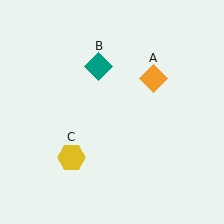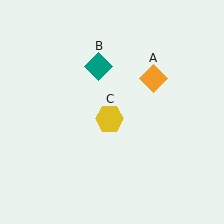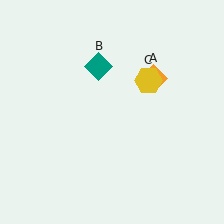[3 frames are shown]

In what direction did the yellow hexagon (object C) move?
The yellow hexagon (object C) moved up and to the right.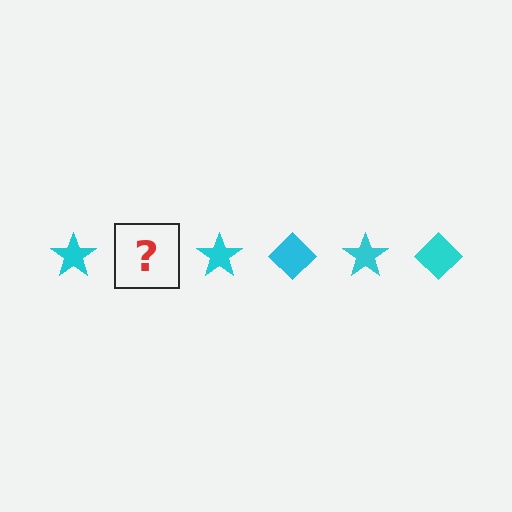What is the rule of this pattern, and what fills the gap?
The rule is that the pattern cycles through star, diamond shapes in cyan. The gap should be filled with a cyan diamond.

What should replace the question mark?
The question mark should be replaced with a cyan diamond.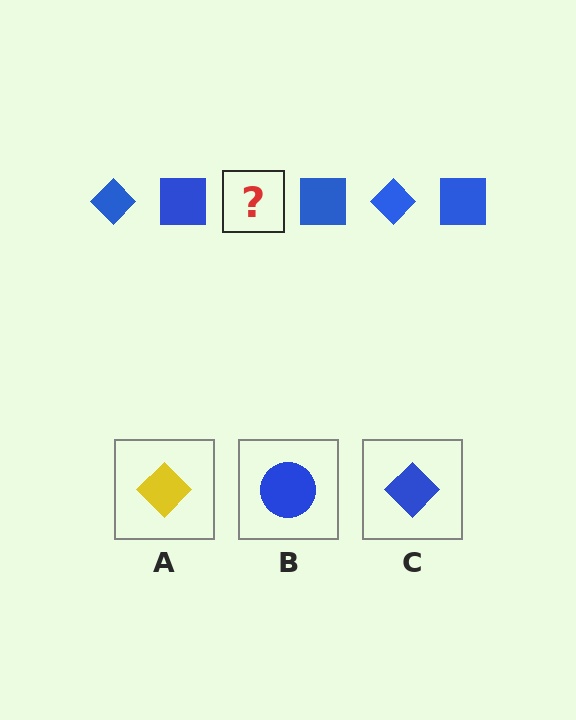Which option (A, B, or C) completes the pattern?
C.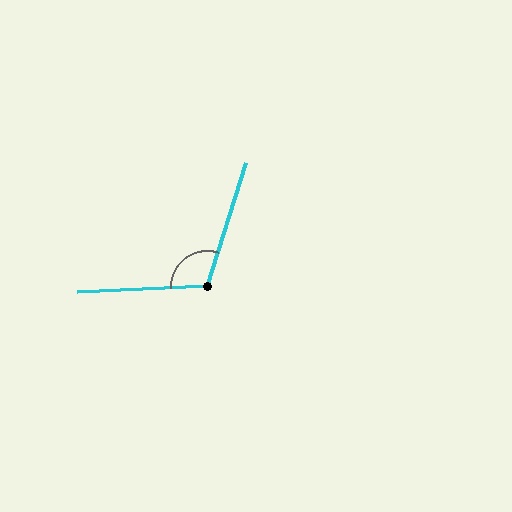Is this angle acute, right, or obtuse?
It is obtuse.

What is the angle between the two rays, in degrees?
Approximately 110 degrees.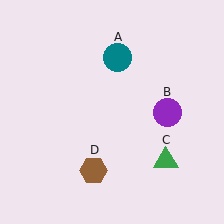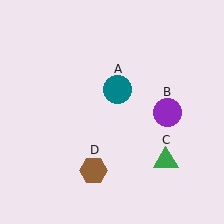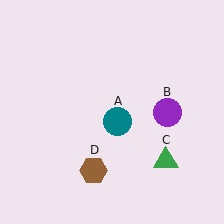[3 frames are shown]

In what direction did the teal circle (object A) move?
The teal circle (object A) moved down.